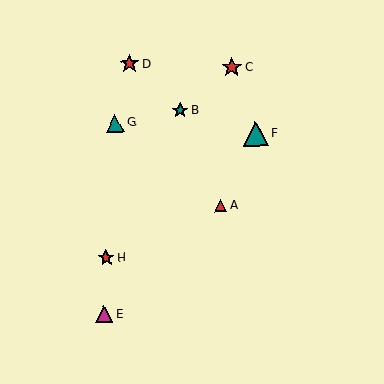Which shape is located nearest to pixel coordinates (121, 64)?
The red star (labeled D) at (130, 64) is nearest to that location.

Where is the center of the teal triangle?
The center of the teal triangle is at (115, 123).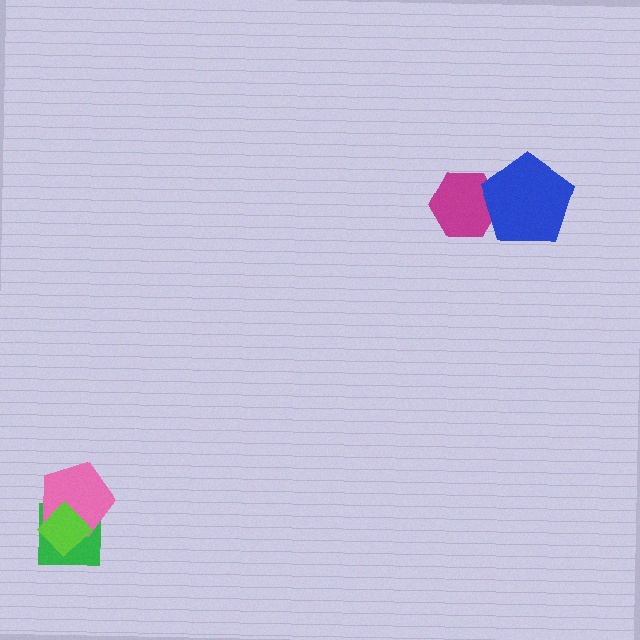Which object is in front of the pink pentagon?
The lime diamond is in front of the pink pentagon.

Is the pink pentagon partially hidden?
Yes, it is partially covered by another shape.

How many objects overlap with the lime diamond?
2 objects overlap with the lime diamond.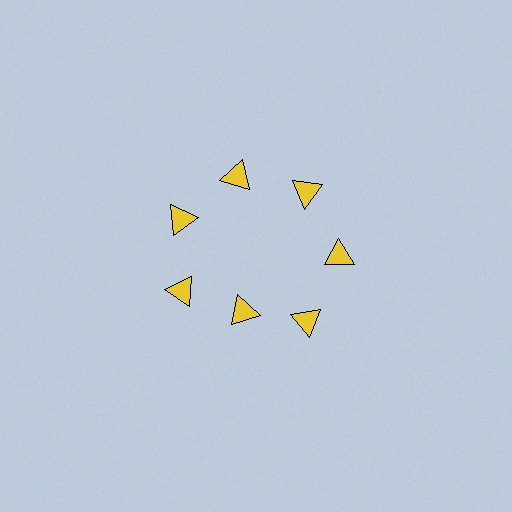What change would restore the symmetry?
The symmetry would be restored by moving it outward, back onto the ring so that all 7 triangles sit at equal angles and equal distance from the center.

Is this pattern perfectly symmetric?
No. The 7 yellow triangles are arranged in a ring, but one element near the 6 o'clock position is pulled inward toward the center, breaking the 7-fold rotational symmetry.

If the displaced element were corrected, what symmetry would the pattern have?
It would have 7-fold rotational symmetry — the pattern would map onto itself every 51 degrees.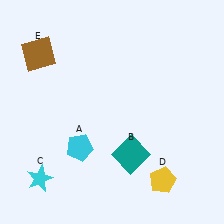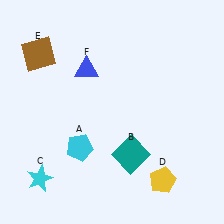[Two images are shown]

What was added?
A blue triangle (F) was added in Image 2.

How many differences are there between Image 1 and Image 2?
There is 1 difference between the two images.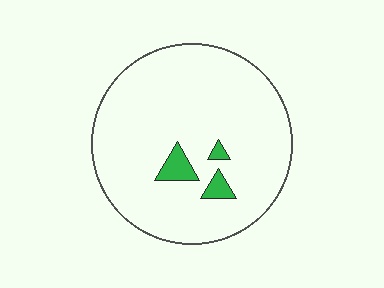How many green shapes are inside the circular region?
3.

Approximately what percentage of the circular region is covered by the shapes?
Approximately 5%.